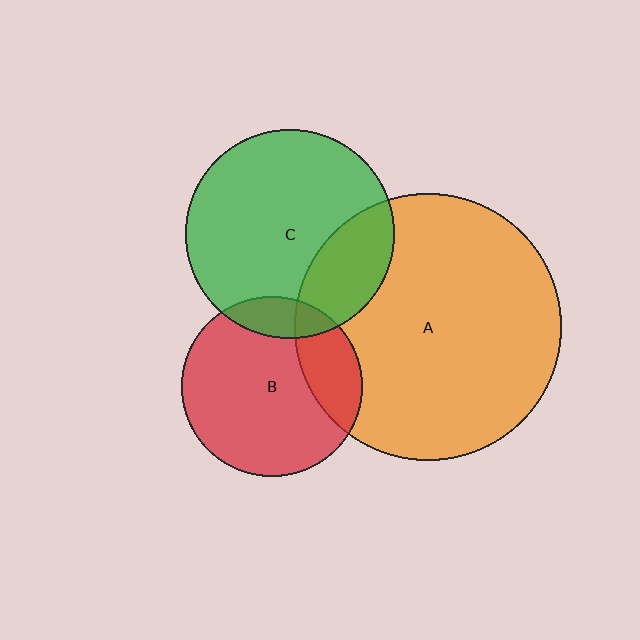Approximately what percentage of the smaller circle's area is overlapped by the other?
Approximately 15%.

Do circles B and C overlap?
Yes.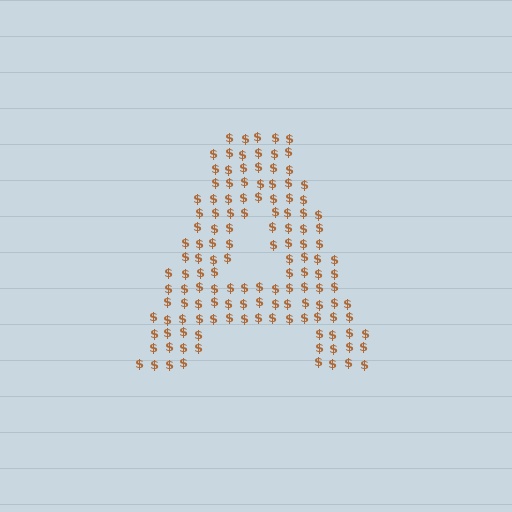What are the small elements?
The small elements are dollar signs.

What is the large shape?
The large shape is the letter A.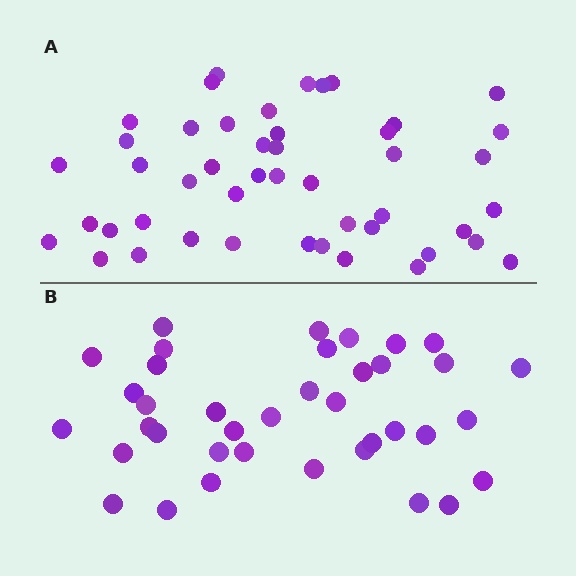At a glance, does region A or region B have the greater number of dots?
Region A (the top region) has more dots.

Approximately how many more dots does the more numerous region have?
Region A has roughly 8 or so more dots than region B.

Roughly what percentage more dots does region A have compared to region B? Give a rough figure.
About 25% more.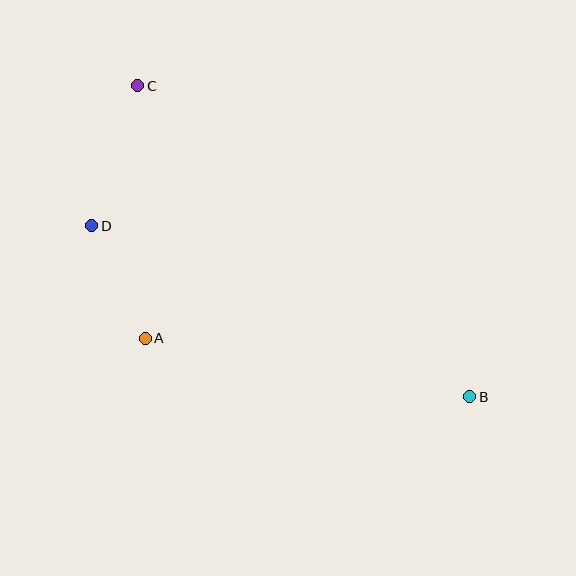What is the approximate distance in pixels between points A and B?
The distance between A and B is approximately 330 pixels.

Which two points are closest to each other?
Points A and D are closest to each other.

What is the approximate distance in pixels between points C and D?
The distance between C and D is approximately 147 pixels.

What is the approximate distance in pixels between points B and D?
The distance between B and D is approximately 415 pixels.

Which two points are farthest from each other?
Points B and C are farthest from each other.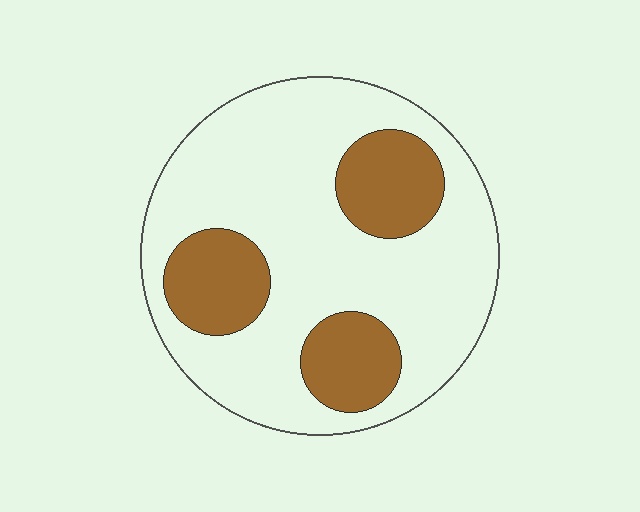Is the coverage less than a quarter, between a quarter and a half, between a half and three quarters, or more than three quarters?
Between a quarter and a half.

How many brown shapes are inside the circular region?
3.